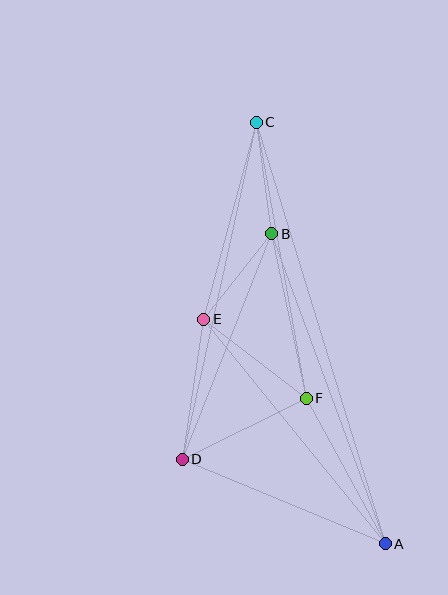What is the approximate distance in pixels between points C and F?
The distance between C and F is approximately 280 pixels.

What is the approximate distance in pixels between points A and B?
The distance between A and B is approximately 330 pixels.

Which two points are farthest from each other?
Points A and C are farthest from each other.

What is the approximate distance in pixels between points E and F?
The distance between E and F is approximately 129 pixels.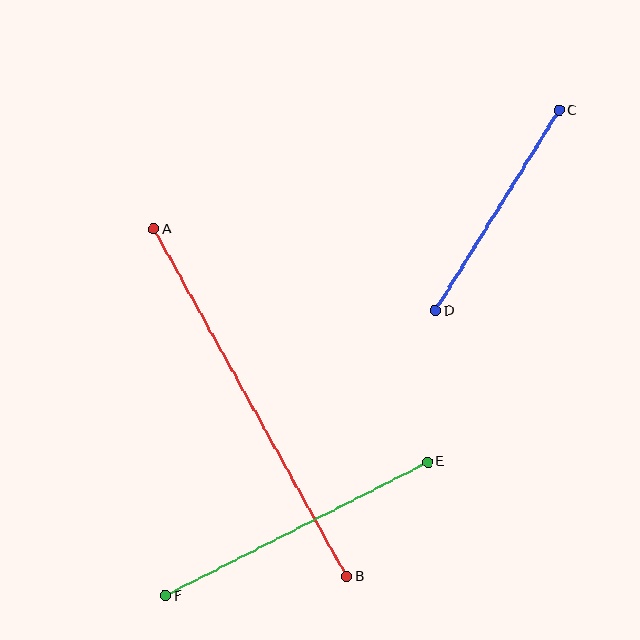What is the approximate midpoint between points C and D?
The midpoint is at approximately (497, 211) pixels.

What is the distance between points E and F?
The distance is approximately 294 pixels.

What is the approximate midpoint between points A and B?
The midpoint is at approximately (250, 403) pixels.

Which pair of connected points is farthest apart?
Points A and B are farthest apart.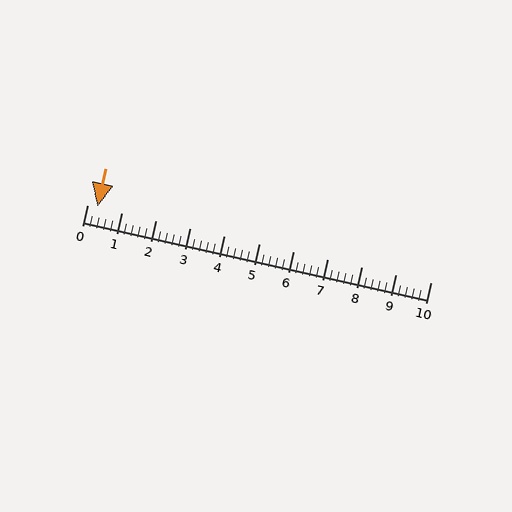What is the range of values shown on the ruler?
The ruler shows values from 0 to 10.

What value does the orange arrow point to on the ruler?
The orange arrow points to approximately 0.3.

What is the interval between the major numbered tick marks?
The major tick marks are spaced 1 units apart.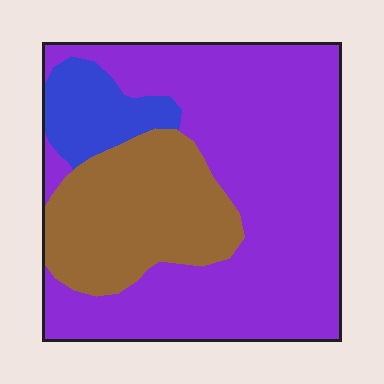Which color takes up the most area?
Purple, at roughly 65%.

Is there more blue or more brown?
Brown.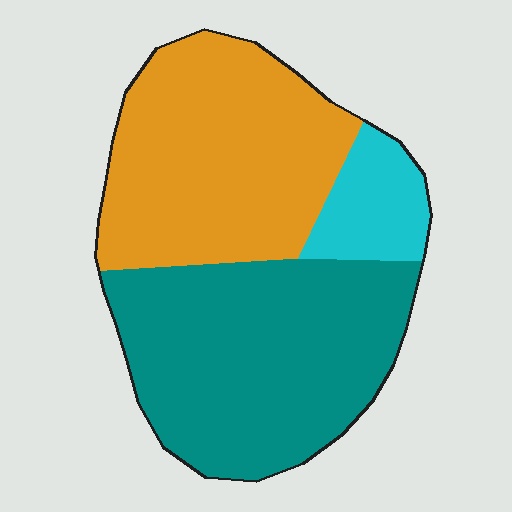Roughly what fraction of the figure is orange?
Orange covers roughly 40% of the figure.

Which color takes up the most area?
Teal, at roughly 45%.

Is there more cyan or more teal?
Teal.